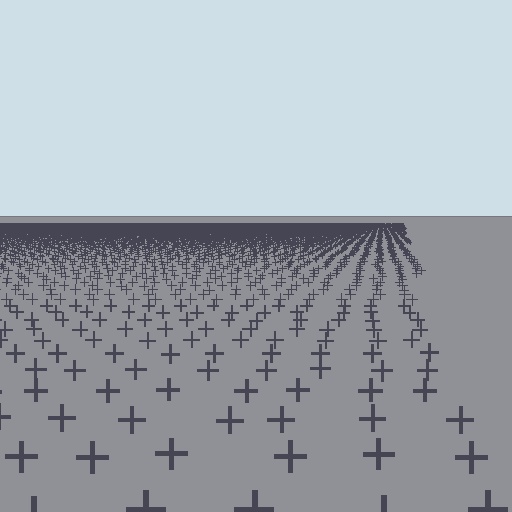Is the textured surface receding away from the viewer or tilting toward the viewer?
The surface is receding away from the viewer. Texture elements get smaller and denser toward the top.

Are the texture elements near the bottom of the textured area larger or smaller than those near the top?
Larger. Near the bottom, elements are closer to the viewer and appear at a bigger on-screen size.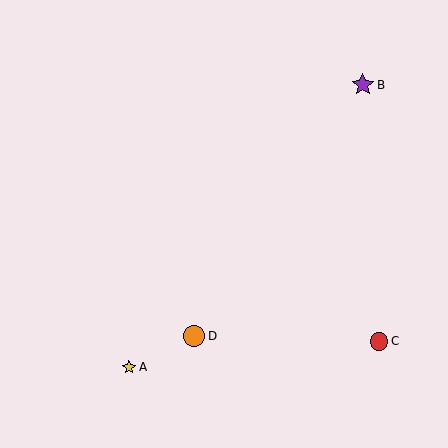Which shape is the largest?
The purple star (labeled B) is the largest.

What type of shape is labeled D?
Shape D is an orange circle.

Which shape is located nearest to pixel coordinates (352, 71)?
The purple star (labeled B) at (363, 85) is nearest to that location.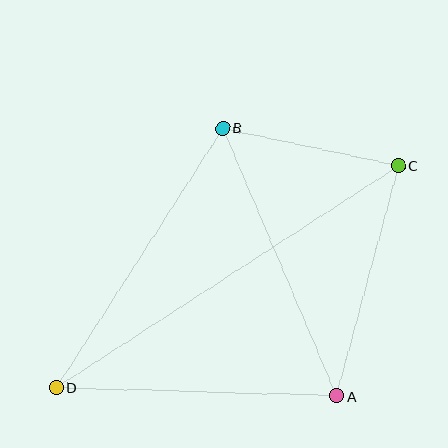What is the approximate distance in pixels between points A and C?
The distance between A and C is approximately 239 pixels.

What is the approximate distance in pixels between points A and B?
The distance between A and B is approximately 291 pixels.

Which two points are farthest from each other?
Points C and D are farthest from each other.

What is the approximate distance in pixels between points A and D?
The distance between A and D is approximately 280 pixels.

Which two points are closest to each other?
Points B and C are closest to each other.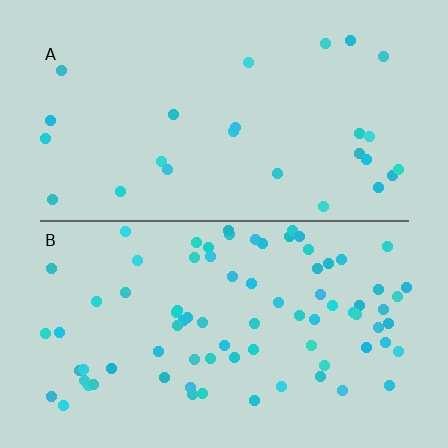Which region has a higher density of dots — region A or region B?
B (the bottom).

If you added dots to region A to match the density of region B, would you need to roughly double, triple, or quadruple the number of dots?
Approximately triple.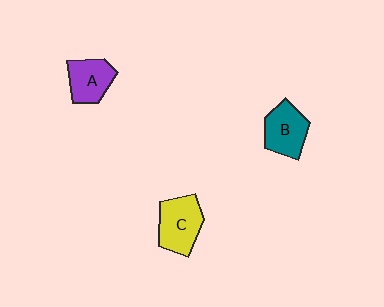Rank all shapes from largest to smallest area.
From largest to smallest: C (yellow), B (teal), A (purple).